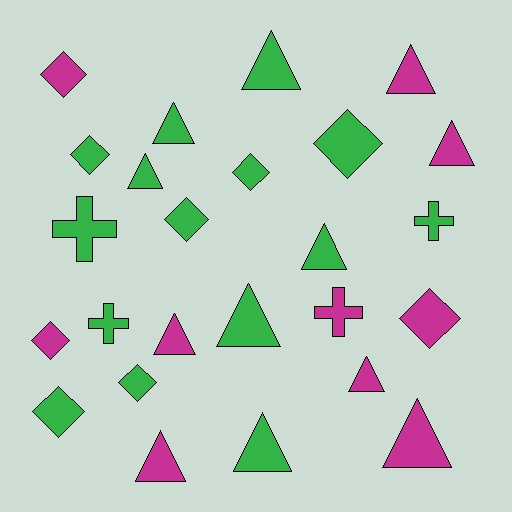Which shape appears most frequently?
Triangle, with 12 objects.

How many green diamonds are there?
There are 6 green diamonds.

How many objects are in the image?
There are 25 objects.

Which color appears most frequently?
Green, with 15 objects.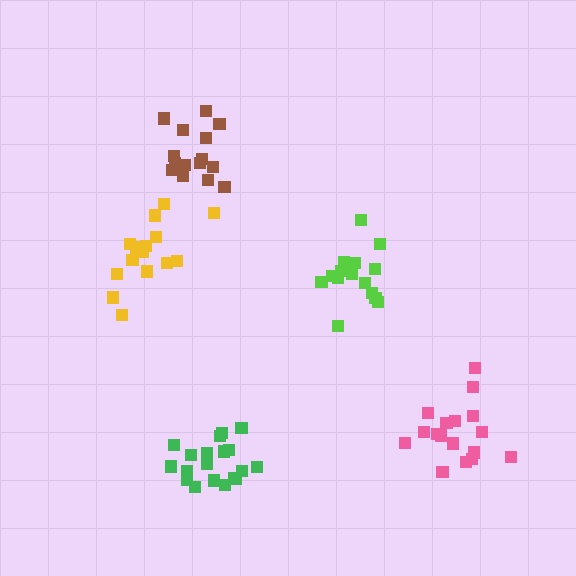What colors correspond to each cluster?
The clusters are colored: lime, green, yellow, brown, pink.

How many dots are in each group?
Group 1: 15 dots, Group 2: 19 dots, Group 3: 17 dots, Group 4: 15 dots, Group 5: 18 dots (84 total).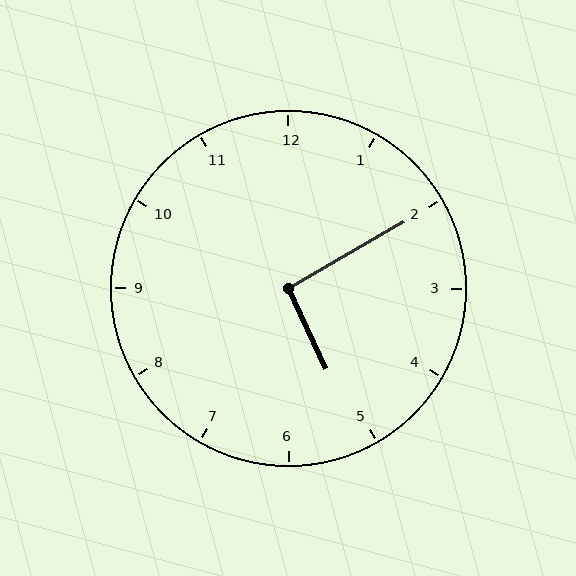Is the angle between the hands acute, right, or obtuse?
It is right.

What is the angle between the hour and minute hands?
Approximately 95 degrees.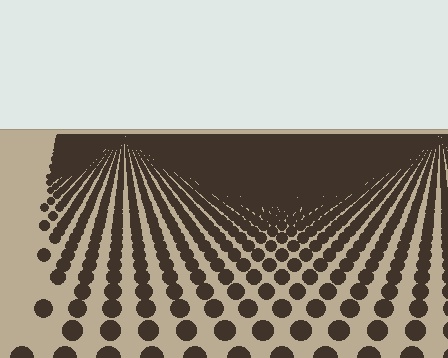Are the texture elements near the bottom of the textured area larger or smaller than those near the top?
Larger. Near the bottom, elements are closer to the viewer and appear at a bigger on-screen size.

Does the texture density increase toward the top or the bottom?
Density increases toward the top.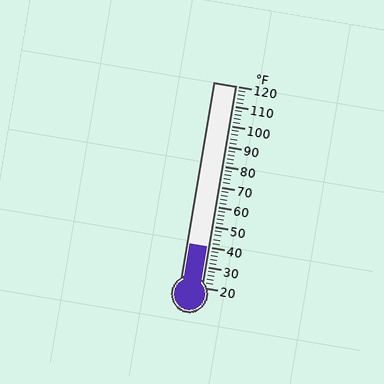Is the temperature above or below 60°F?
The temperature is below 60°F.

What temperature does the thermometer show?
The thermometer shows approximately 40°F.